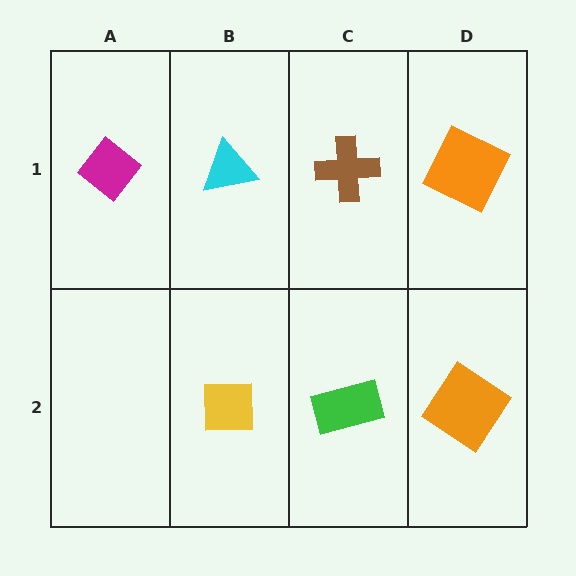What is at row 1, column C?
A brown cross.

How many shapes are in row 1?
4 shapes.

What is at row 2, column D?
An orange diamond.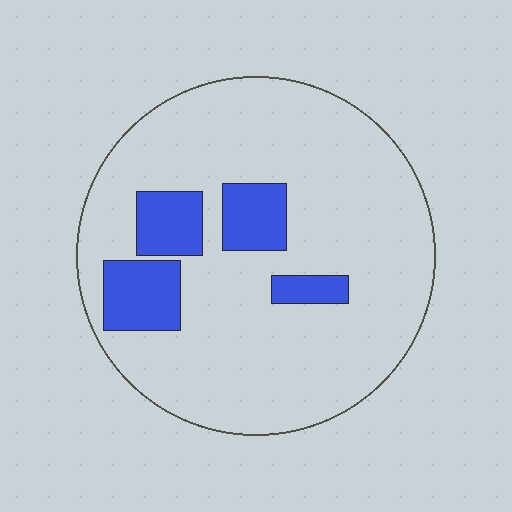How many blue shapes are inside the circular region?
4.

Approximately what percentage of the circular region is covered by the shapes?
Approximately 15%.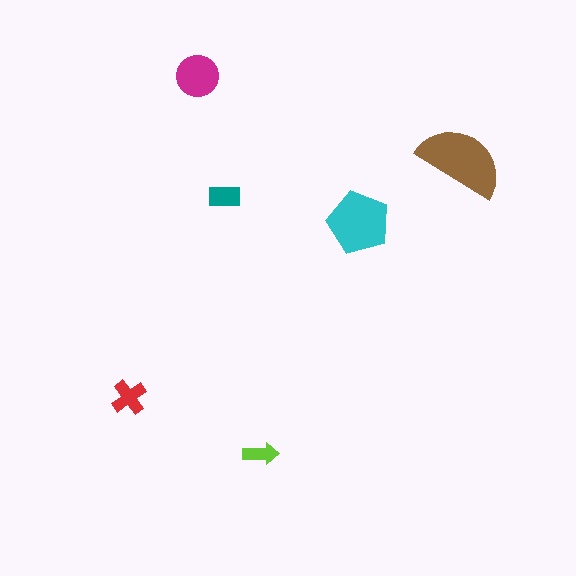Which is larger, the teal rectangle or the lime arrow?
The teal rectangle.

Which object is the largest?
The brown semicircle.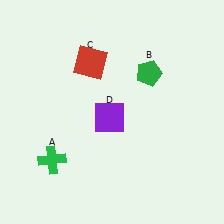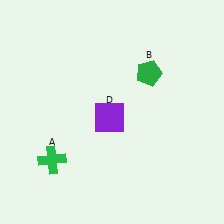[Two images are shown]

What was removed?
The red square (C) was removed in Image 2.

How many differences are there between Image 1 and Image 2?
There is 1 difference between the two images.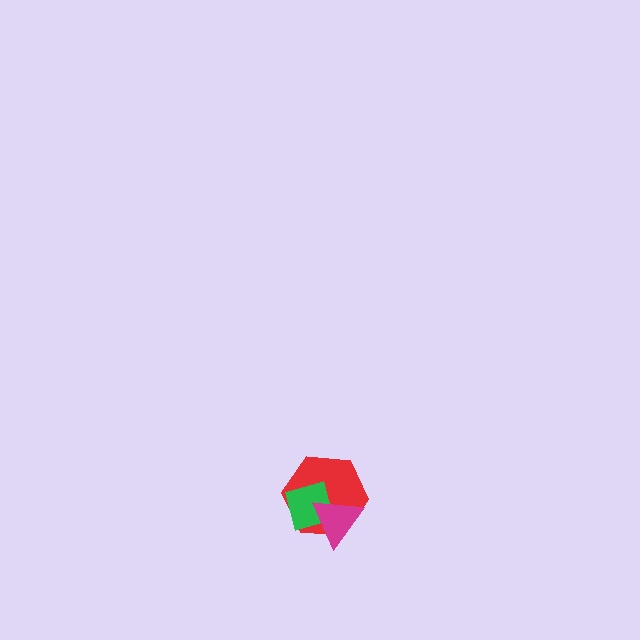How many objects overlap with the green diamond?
2 objects overlap with the green diamond.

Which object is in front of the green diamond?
The magenta triangle is in front of the green diamond.